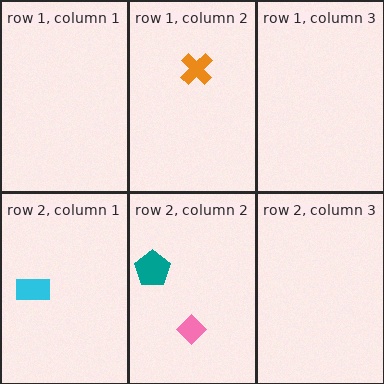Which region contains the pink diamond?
The row 2, column 2 region.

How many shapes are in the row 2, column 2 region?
2.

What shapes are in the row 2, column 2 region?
The teal pentagon, the pink diamond.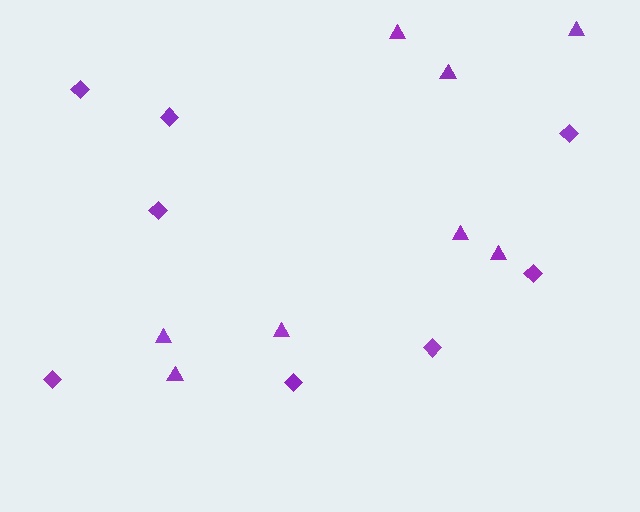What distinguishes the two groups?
There are 2 groups: one group of diamonds (8) and one group of triangles (8).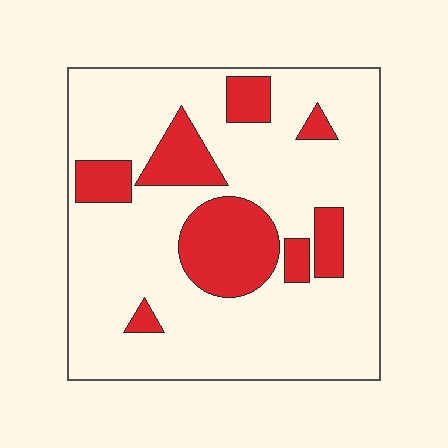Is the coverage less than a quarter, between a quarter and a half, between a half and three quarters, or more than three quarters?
Less than a quarter.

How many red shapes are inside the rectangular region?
8.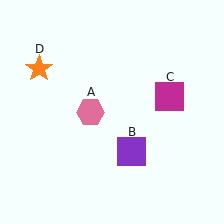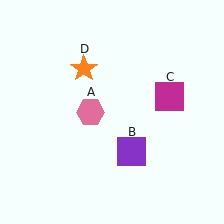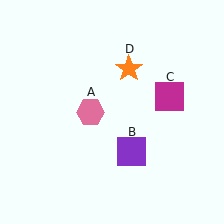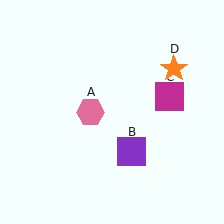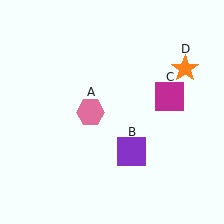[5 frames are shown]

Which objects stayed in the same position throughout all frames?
Pink hexagon (object A) and purple square (object B) and magenta square (object C) remained stationary.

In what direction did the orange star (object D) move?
The orange star (object D) moved right.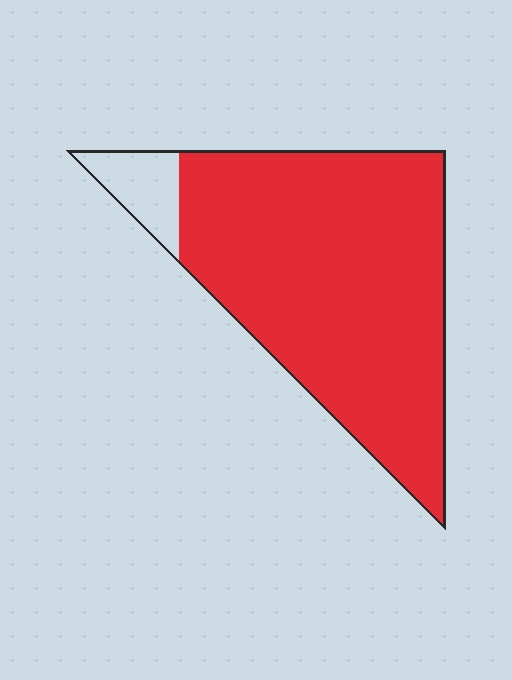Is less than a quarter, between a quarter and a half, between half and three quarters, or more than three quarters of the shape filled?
More than three quarters.